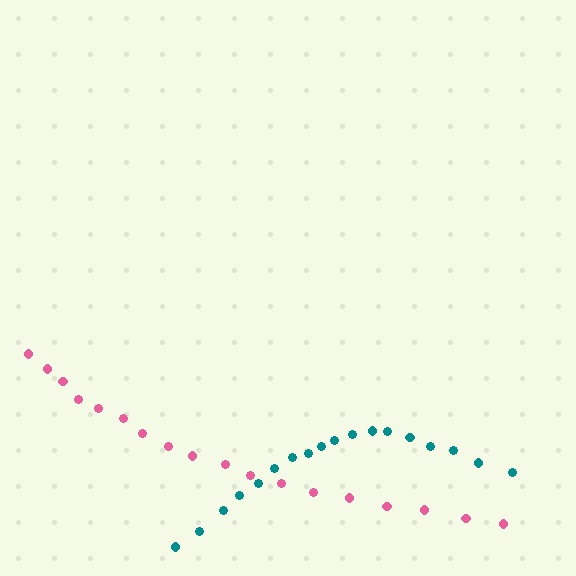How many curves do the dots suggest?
There are 2 distinct paths.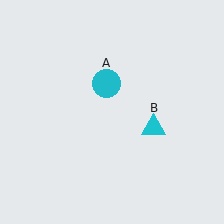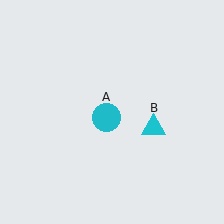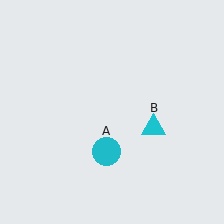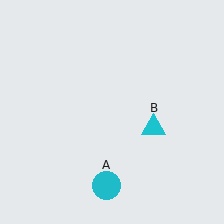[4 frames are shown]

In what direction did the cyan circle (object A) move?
The cyan circle (object A) moved down.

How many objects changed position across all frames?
1 object changed position: cyan circle (object A).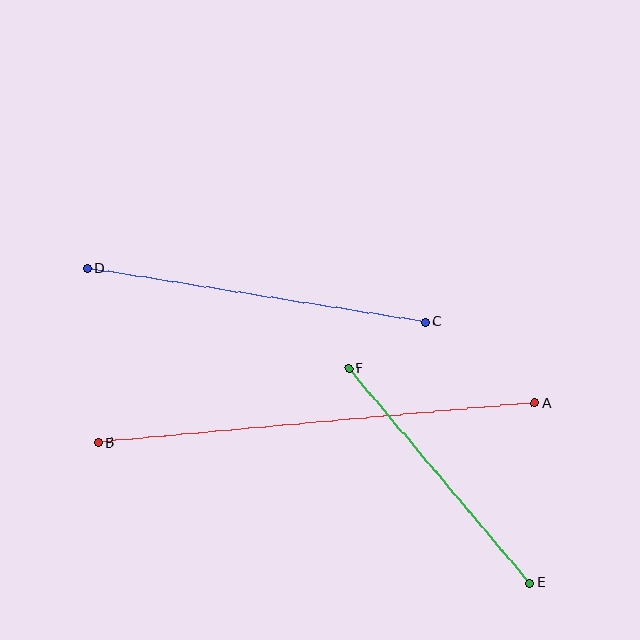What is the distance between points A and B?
The distance is approximately 438 pixels.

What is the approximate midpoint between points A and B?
The midpoint is at approximately (316, 423) pixels.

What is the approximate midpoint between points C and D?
The midpoint is at approximately (256, 295) pixels.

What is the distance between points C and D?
The distance is approximately 342 pixels.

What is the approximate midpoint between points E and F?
The midpoint is at approximately (439, 476) pixels.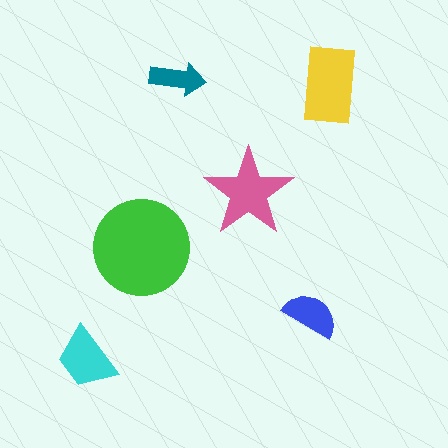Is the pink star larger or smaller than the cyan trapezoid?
Larger.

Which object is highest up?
The teal arrow is topmost.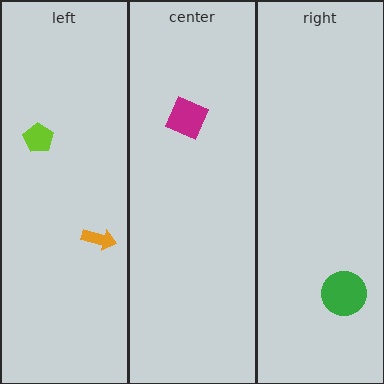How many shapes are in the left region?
2.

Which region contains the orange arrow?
The left region.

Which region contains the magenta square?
The center region.